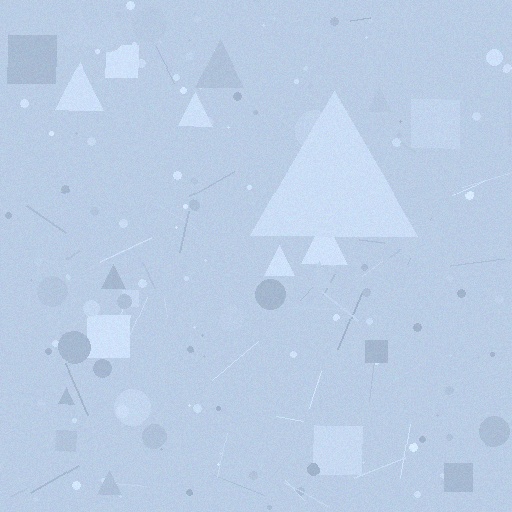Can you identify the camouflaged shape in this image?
The camouflaged shape is a triangle.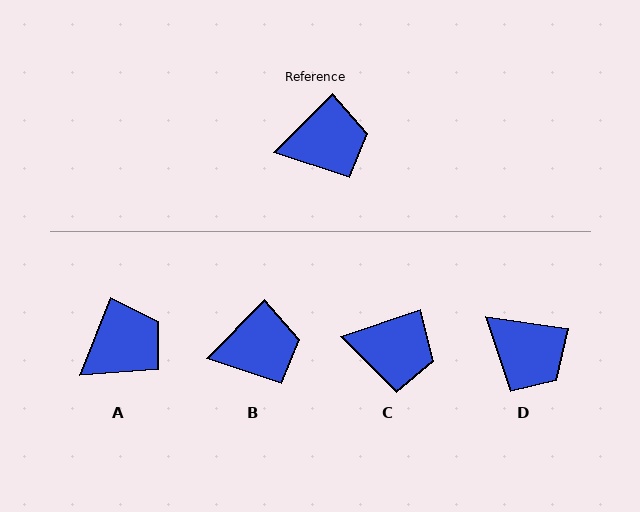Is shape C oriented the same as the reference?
No, it is off by about 27 degrees.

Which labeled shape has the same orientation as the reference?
B.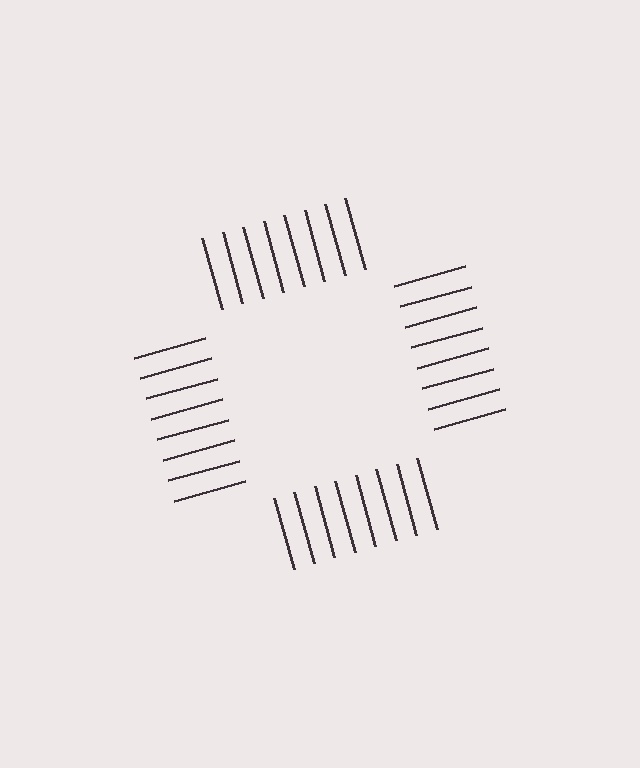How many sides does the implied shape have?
4 sides — the line-ends trace a square.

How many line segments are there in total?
32 — 8 along each of the 4 edges.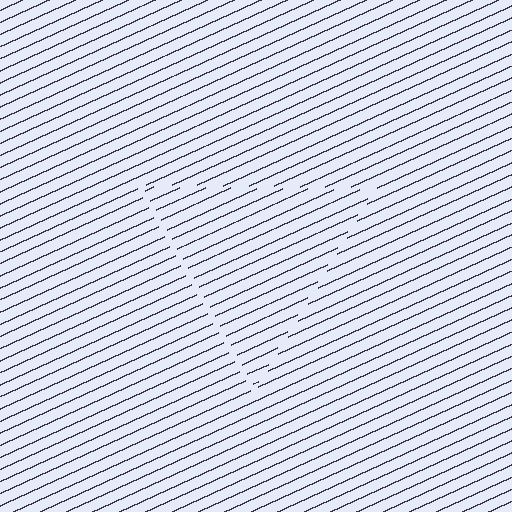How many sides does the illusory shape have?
3 sides — the line-ends trace a triangle.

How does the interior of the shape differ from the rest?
The interior of the shape contains the same grating, shifted by half a period — the contour is defined by the phase discontinuity where line-ends from the inner and outer gratings abut.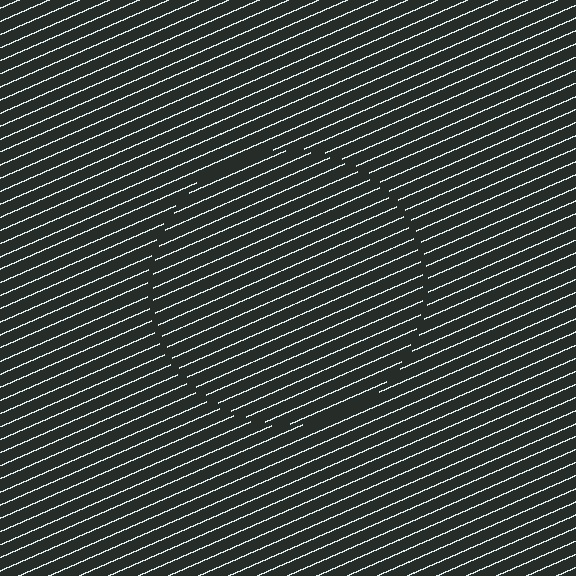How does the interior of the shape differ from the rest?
The interior of the shape contains the same grating, shifted by half a period — the contour is defined by the phase discontinuity where line-ends from the inner and outer gratings abut.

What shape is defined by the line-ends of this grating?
An illusory circle. The interior of the shape contains the same grating, shifted by half a period — the contour is defined by the phase discontinuity where line-ends from the inner and outer gratings abut.